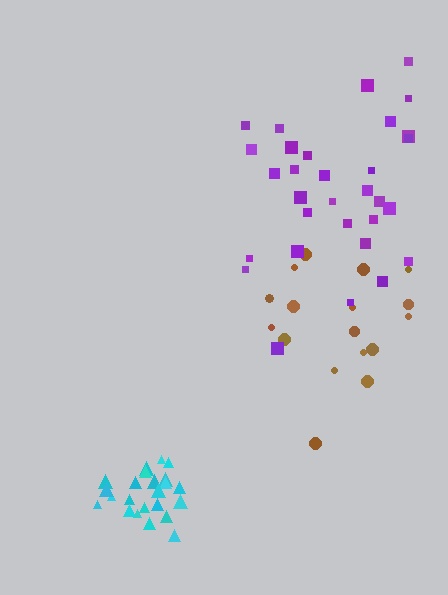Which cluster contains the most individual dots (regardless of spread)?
Purple (31).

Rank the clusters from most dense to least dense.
cyan, purple, brown.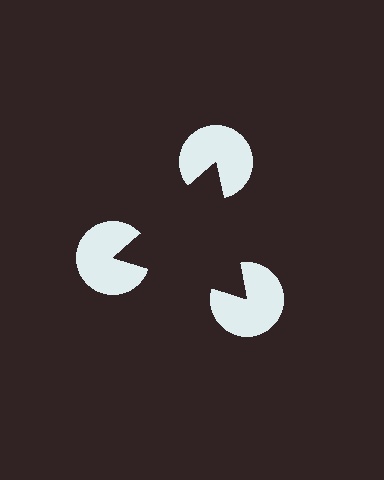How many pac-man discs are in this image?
There are 3 — one at each vertex of the illusory triangle.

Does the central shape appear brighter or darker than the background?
It typically appears slightly darker than the background, even though no actual brightness change is drawn.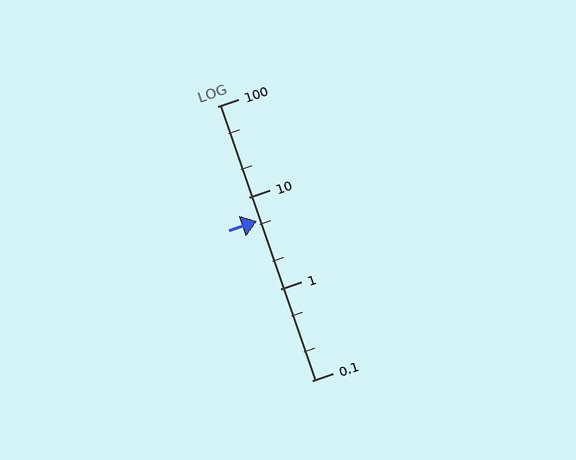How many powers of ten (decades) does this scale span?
The scale spans 3 decades, from 0.1 to 100.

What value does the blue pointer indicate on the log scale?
The pointer indicates approximately 5.5.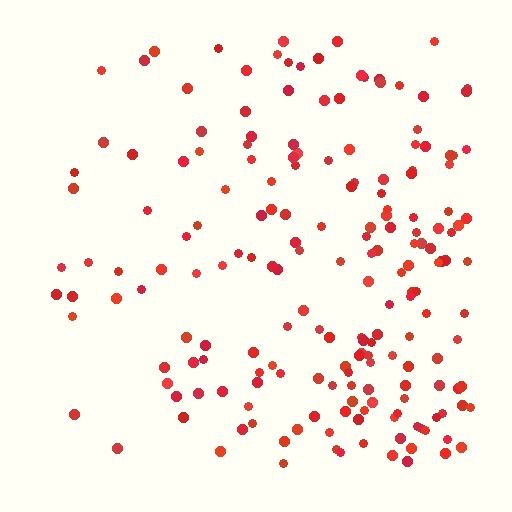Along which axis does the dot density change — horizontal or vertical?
Horizontal.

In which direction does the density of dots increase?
From left to right, with the right side densest.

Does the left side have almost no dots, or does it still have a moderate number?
Still a moderate number, just noticeably fewer than the right.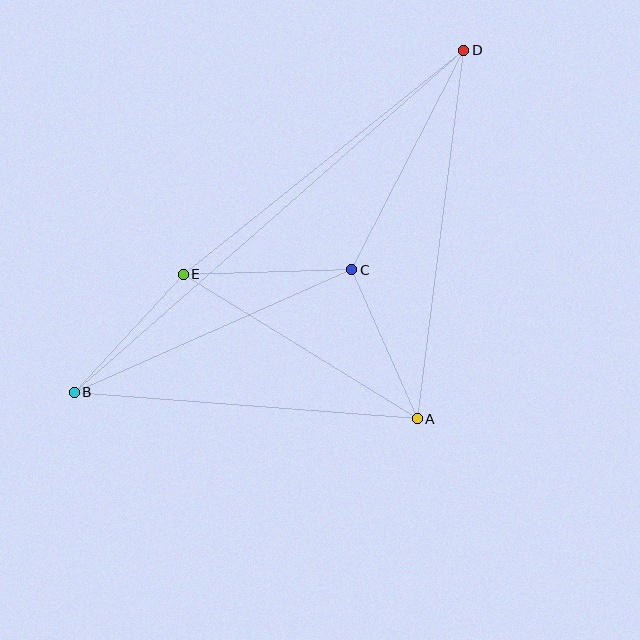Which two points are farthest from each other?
Points B and D are farthest from each other.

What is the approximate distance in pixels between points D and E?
The distance between D and E is approximately 359 pixels.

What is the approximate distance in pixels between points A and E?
The distance between A and E is approximately 275 pixels.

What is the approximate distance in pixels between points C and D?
The distance between C and D is approximately 247 pixels.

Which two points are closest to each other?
Points B and E are closest to each other.